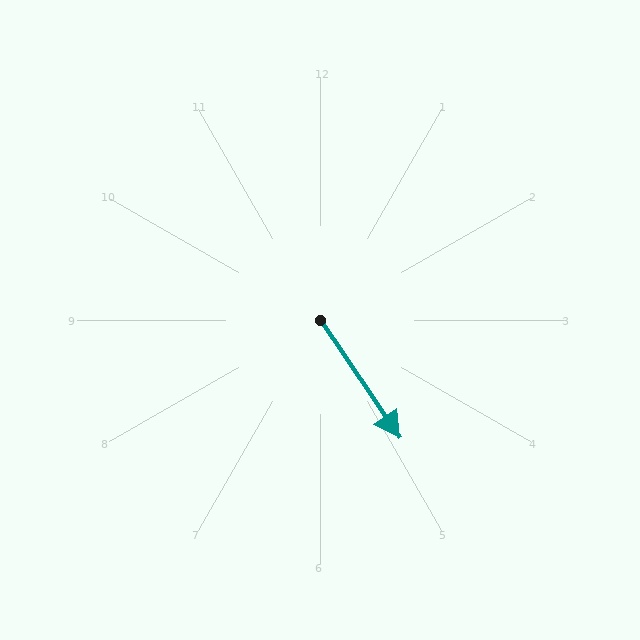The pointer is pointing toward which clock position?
Roughly 5 o'clock.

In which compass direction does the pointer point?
Southeast.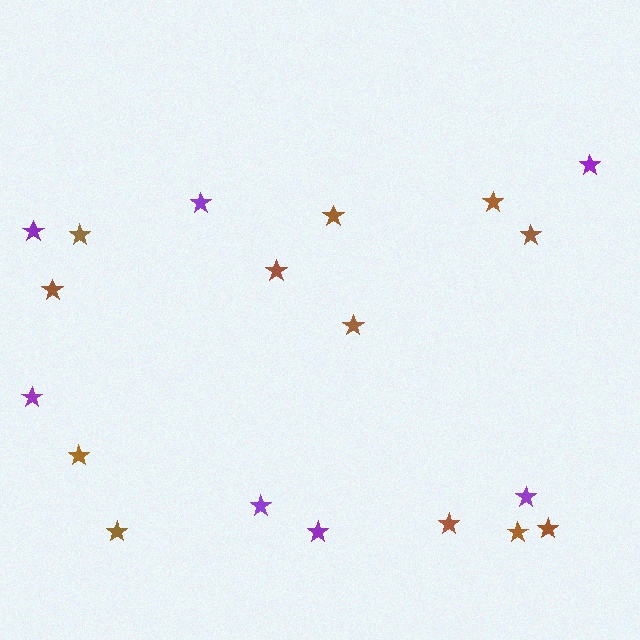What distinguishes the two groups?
There are 2 groups: one group of purple stars (7) and one group of brown stars (12).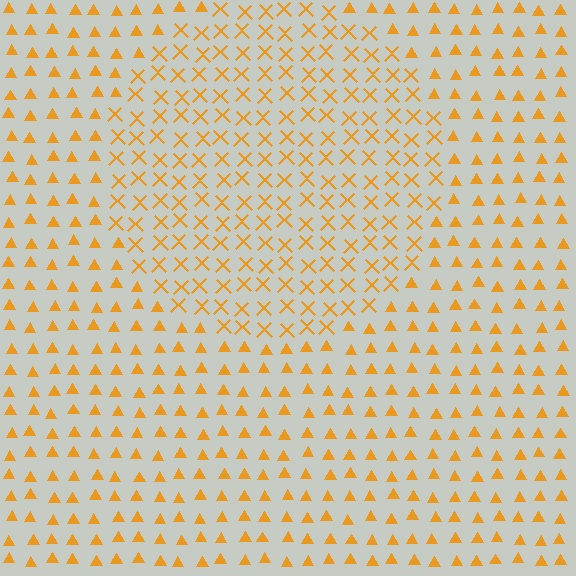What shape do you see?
I see a circle.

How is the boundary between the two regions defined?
The boundary is defined by a change in element shape: X marks inside vs. triangles outside. All elements share the same color and spacing.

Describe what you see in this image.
The image is filled with small orange elements arranged in a uniform grid. A circle-shaped region contains X marks, while the surrounding area contains triangles. The boundary is defined purely by the change in element shape.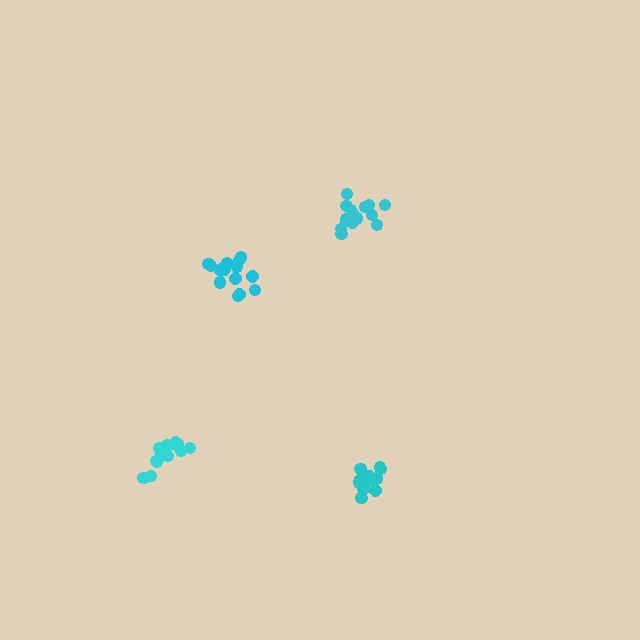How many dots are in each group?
Group 1: 13 dots, Group 2: 15 dots, Group 3: 17 dots, Group 4: 13 dots (58 total).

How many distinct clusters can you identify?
There are 4 distinct clusters.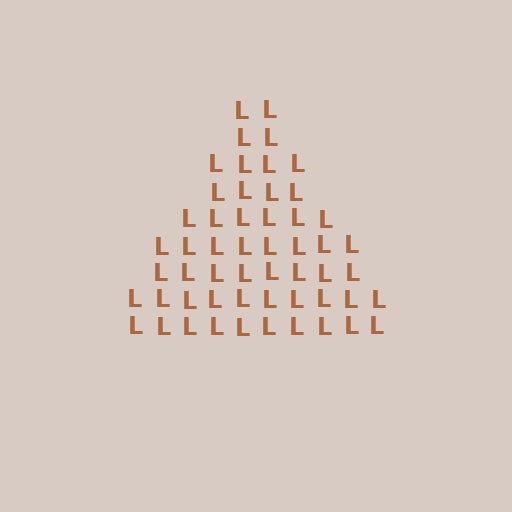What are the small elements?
The small elements are letter L's.